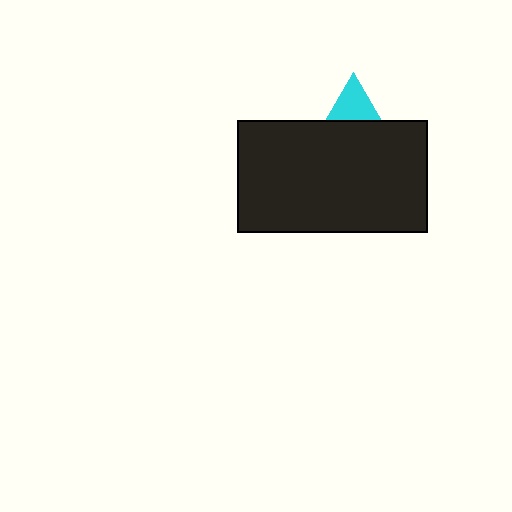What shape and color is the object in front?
The object in front is a black rectangle.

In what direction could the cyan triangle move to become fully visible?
The cyan triangle could move up. That would shift it out from behind the black rectangle entirely.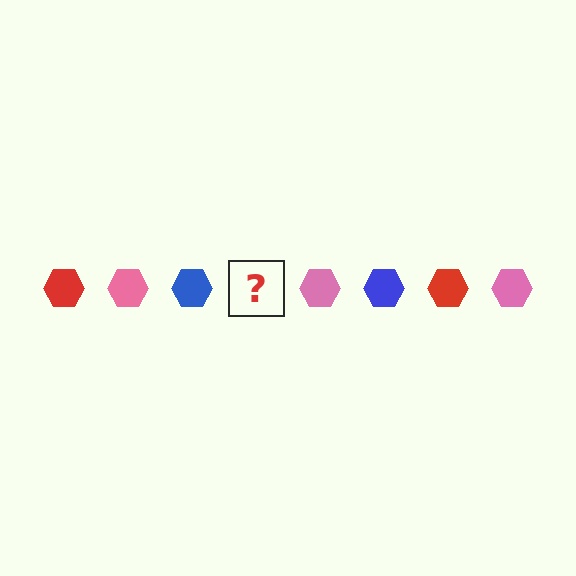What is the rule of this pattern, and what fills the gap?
The rule is that the pattern cycles through red, pink, blue hexagons. The gap should be filled with a red hexagon.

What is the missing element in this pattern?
The missing element is a red hexagon.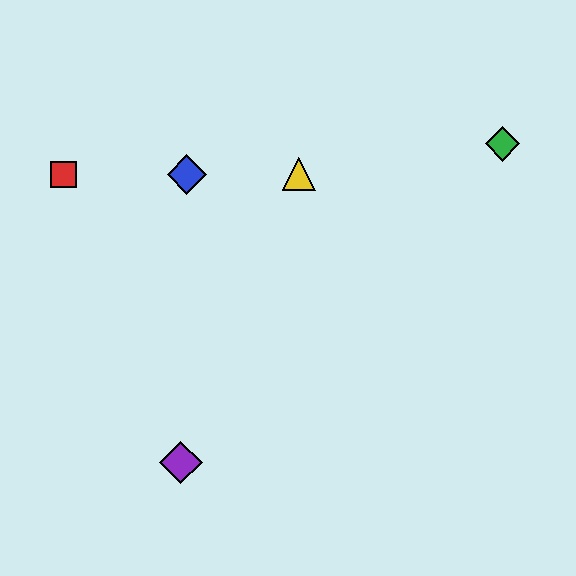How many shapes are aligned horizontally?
3 shapes (the red square, the blue diamond, the yellow triangle) are aligned horizontally.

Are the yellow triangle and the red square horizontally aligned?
Yes, both are at y≈174.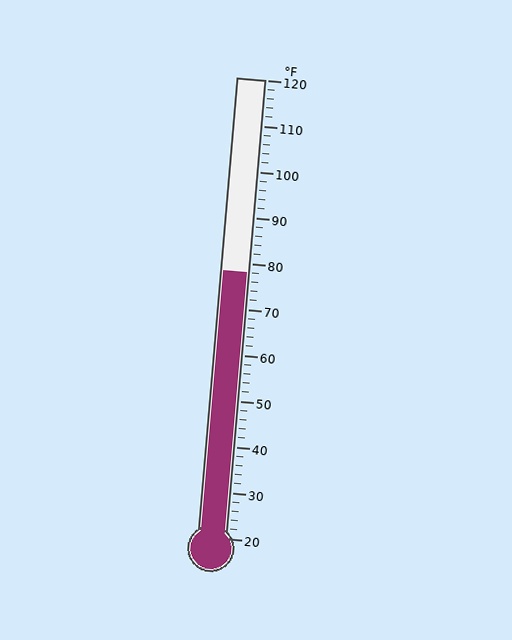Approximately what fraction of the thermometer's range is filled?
The thermometer is filled to approximately 60% of its range.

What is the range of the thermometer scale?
The thermometer scale ranges from 20°F to 120°F.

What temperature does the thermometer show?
The thermometer shows approximately 78°F.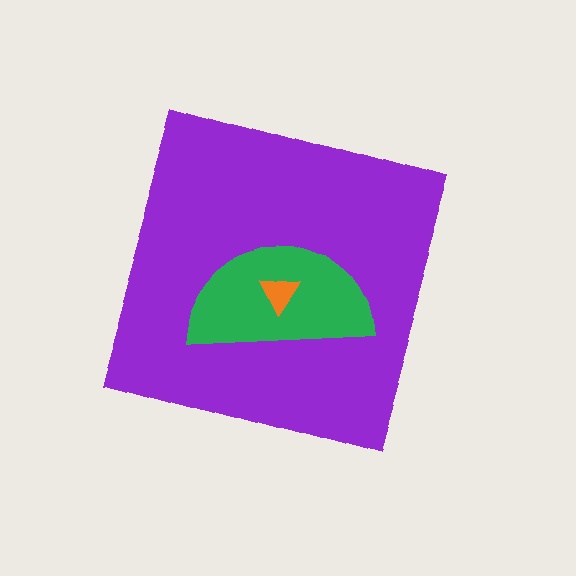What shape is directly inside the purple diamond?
The green semicircle.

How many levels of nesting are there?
3.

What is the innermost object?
The orange triangle.